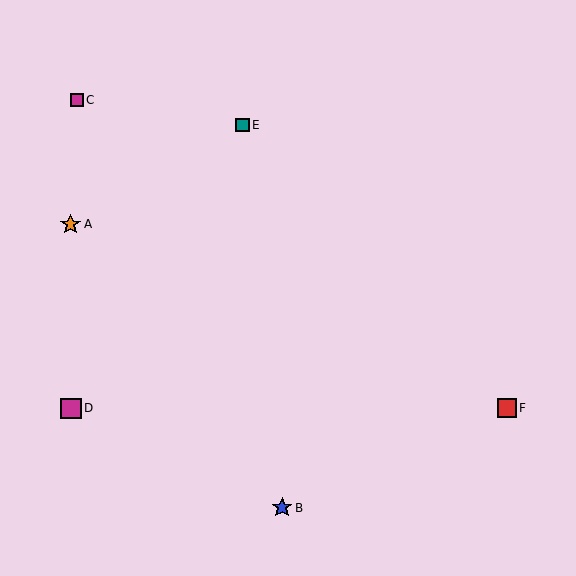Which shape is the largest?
The magenta square (labeled D) is the largest.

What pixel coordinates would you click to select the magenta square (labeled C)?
Click at (77, 100) to select the magenta square C.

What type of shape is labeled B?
Shape B is a blue star.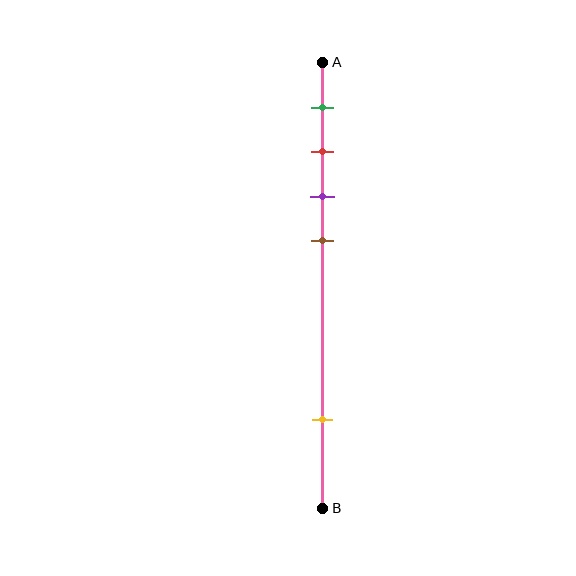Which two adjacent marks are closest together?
The red and purple marks are the closest adjacent pair.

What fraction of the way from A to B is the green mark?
The green mark is approximately 10% (0.1) of the way from A to B.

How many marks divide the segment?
There are 5 marks dividing the segment.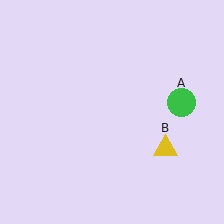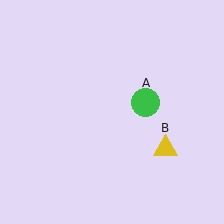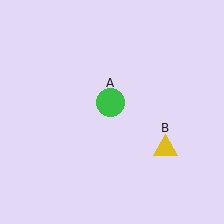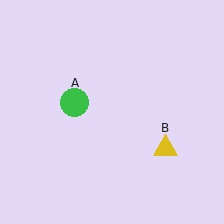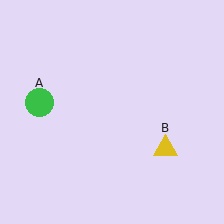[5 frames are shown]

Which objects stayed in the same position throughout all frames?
Yellow triangle (object B) remained stationary.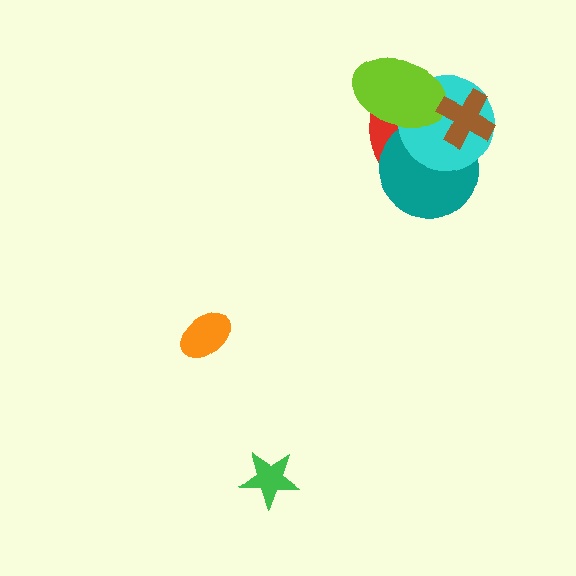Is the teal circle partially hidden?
Yes, it is partially covered by another shape.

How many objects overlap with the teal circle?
4 objects overlap with the teal circle.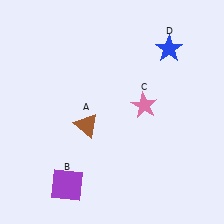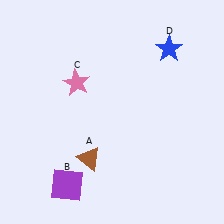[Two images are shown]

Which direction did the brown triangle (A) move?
The brown triangle (A) moved down.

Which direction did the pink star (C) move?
The pink star (C) moved left.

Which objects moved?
The objects that moved are: the brown triangle (A), the pink star (C).